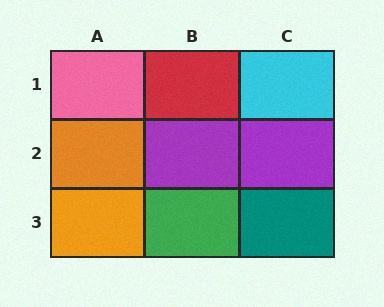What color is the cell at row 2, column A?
Orange.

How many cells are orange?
2 cells are orange.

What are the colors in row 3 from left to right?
Orange, green, teal.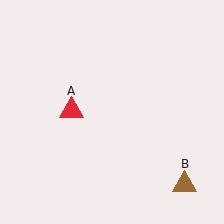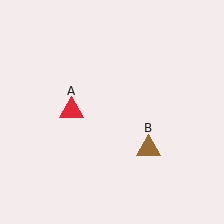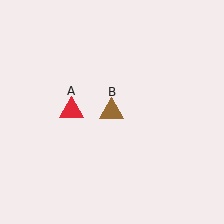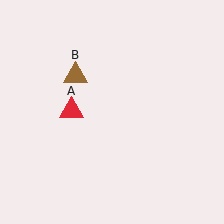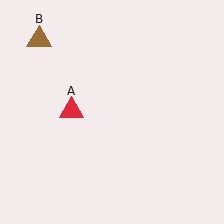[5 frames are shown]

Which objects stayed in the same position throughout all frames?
Red triangle (object A) remained stationary.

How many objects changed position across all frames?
1 object changed position: brown triangle (object B).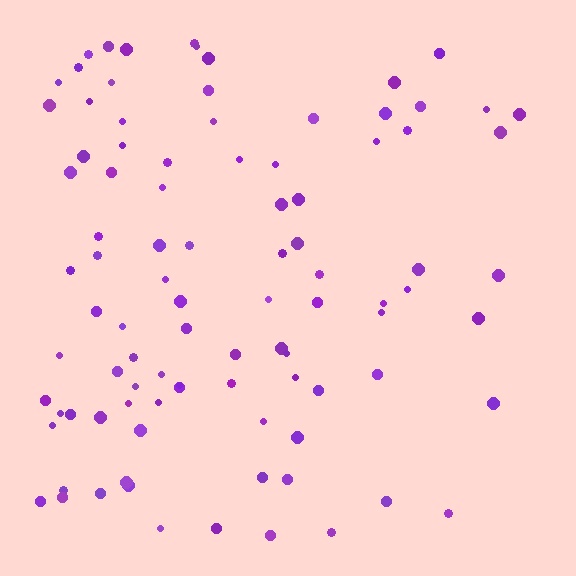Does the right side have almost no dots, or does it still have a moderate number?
Still a moderate number, just noticeably fewer than the left.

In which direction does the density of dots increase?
From right to left, with the left side densest.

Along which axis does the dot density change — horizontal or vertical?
Horizontal.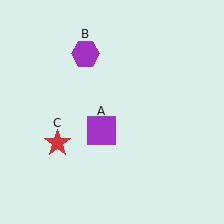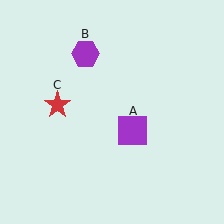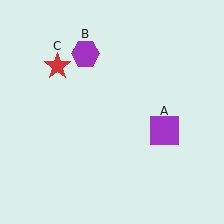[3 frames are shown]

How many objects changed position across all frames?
2 objects changed position: purple square (object A), red star (object C).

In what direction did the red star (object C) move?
The red star (object C) moved up.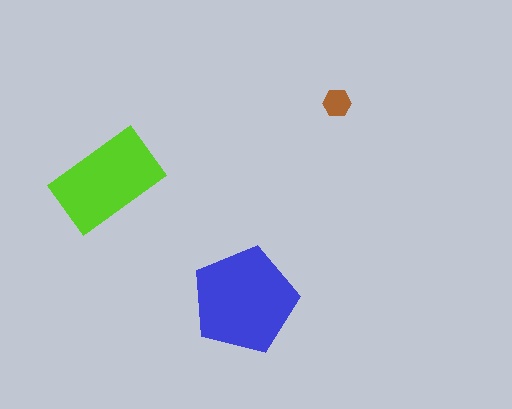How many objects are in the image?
There are 3 objects in the image.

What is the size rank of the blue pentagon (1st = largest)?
1st.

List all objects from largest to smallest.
The blue pentagon, the lime rectangle, the brown hexagon.